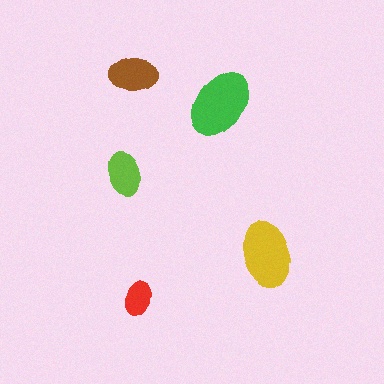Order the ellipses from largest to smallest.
the green one, the yellow one, the brown one, the lime one, the red one.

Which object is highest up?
The brown ellipse is topmost.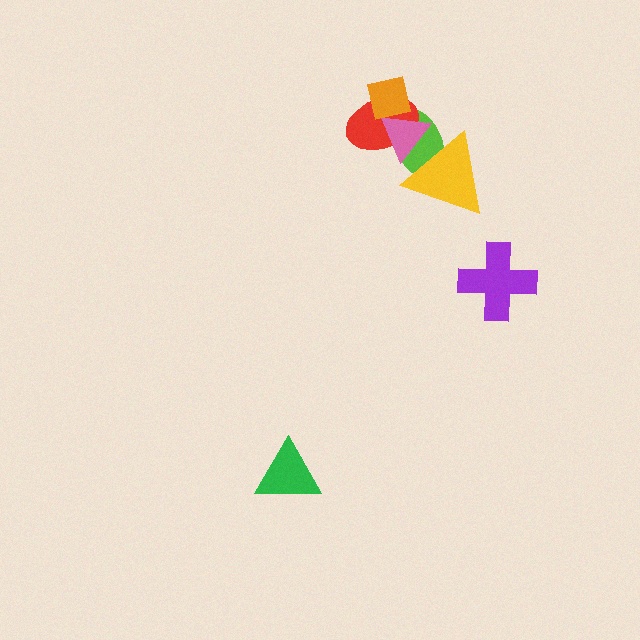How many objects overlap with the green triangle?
0 objects overlap with the green triangle.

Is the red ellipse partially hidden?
Yes, it is partially covered by another shape.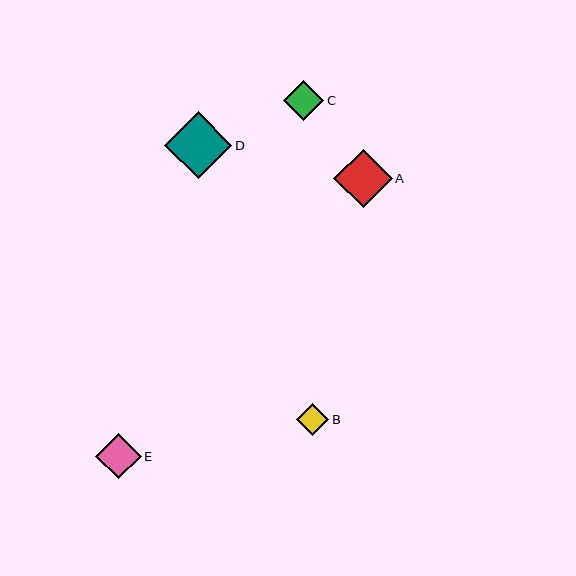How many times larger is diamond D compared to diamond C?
Diamond D is approximately 1.7 times the size of diamond C.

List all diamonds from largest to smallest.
From largest to smallest: D, A, E, C, B.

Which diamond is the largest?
Diamond D is the largest with a size of approximately 67 pixels.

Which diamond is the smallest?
Diamond B is the smallest with a size of approximately 32 pixels.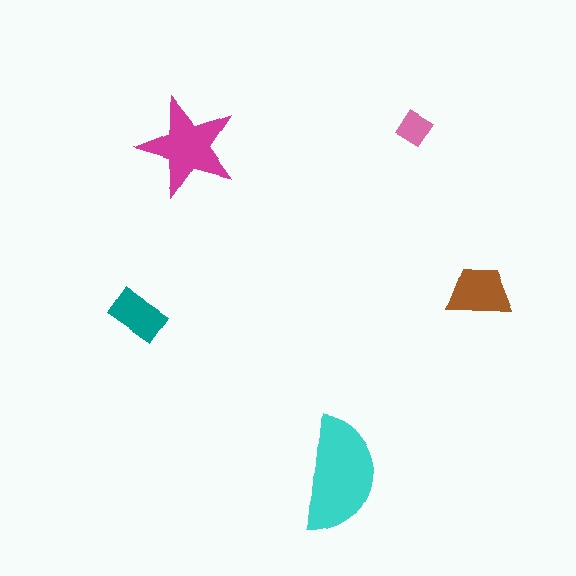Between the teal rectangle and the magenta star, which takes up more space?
The magenta star.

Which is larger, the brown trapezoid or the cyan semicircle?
The cyan semicircle.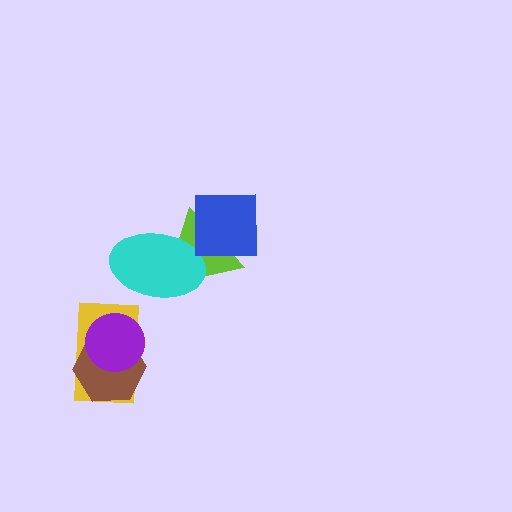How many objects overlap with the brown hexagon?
2 objects overlap with the brown hexagon.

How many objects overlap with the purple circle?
2 objects overlap with the purple circle.